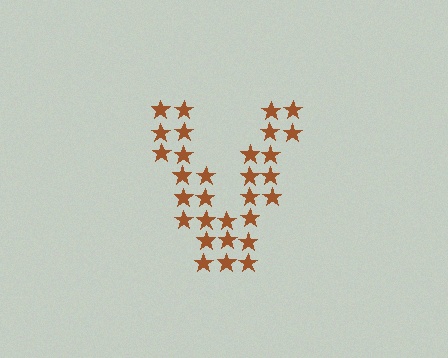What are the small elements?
The small elements are stars.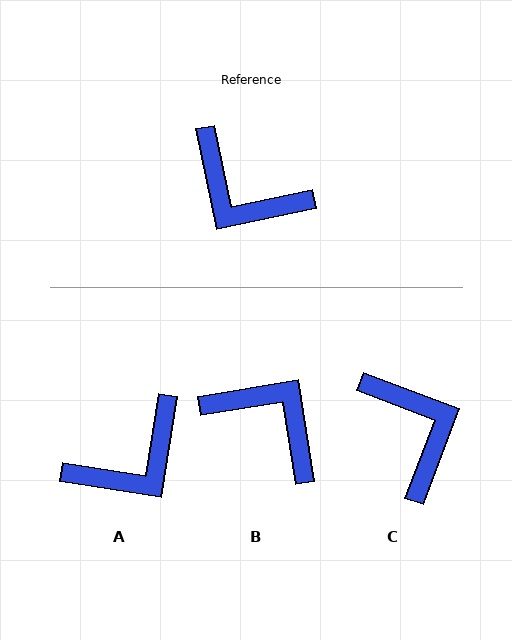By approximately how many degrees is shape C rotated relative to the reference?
Approximately 148 degrees counter-clockwise.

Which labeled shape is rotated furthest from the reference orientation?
B, about 178 degrees away.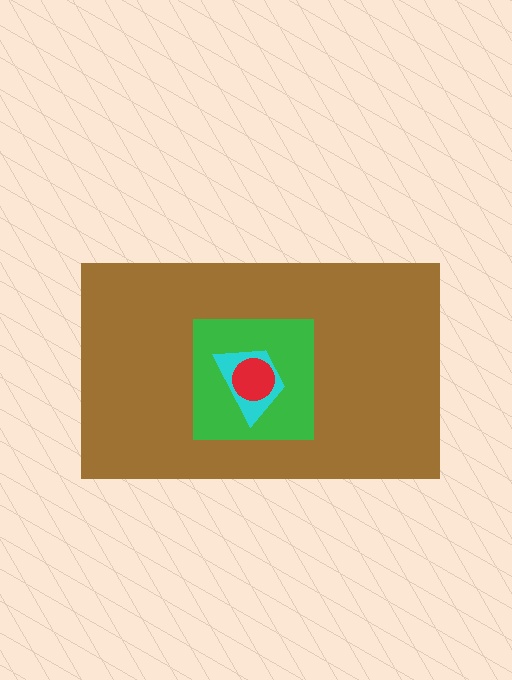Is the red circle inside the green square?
Yes.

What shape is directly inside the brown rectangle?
The green square.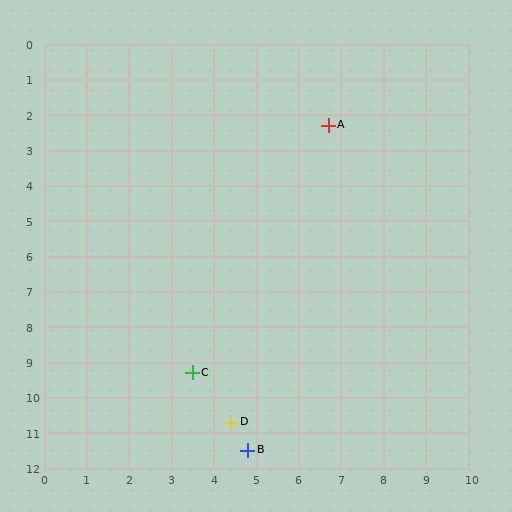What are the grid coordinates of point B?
Point B is at approximately (4.8, 11.5).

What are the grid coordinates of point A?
Point A is at approximately (6.7, 2.3).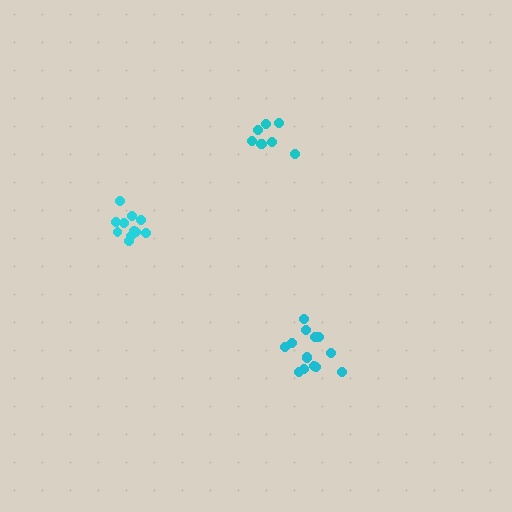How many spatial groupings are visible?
There are 3 spatial groupings.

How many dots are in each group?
Group 1: 14 dots, Group 2: 8 dots, Group 3: 11 dots (33 total).